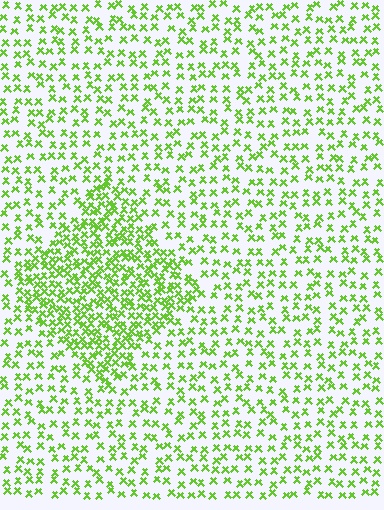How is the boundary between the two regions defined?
The boundary is defined by a change in element density (approximately 2.1x ratio). All elements are the same color, size, and shape.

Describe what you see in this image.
The image contains small lime elements arranged at two different densities. A diamond-shaped region is visible where the elements are more densely packed than the surrounding area.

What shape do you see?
I see a diamond.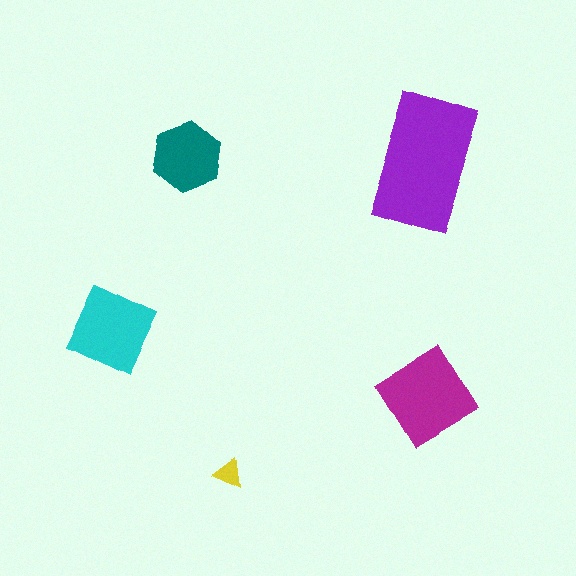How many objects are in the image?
There are 5 objects in the image.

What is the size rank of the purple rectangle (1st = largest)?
1st.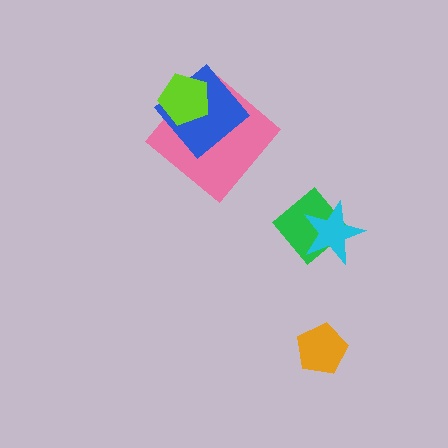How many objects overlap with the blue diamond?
2 objects overlap with the blue diamond.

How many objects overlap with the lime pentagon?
2 objects overlap with the lime pentagon.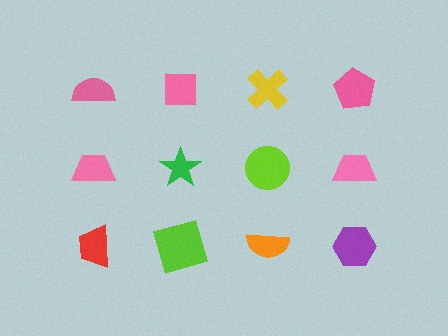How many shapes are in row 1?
4 shapes.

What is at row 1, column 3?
A yellow cross.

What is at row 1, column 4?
A pink pentagon.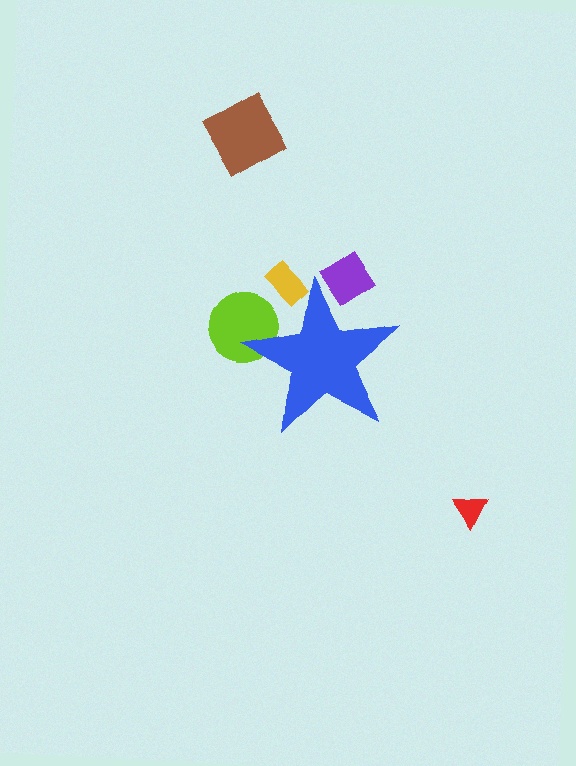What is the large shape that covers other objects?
A blue star.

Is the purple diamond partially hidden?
Yes, the purple diamond is partially hidden behind the blue star.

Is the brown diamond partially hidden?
No, the brown diamond is fully visible.